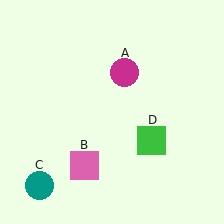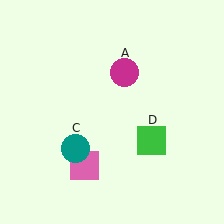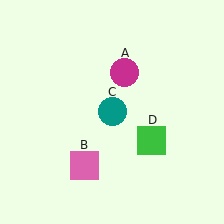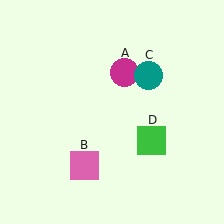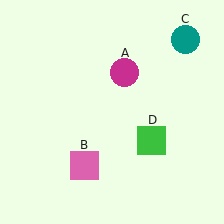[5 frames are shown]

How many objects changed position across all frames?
1 object changed position: teal circle (object C).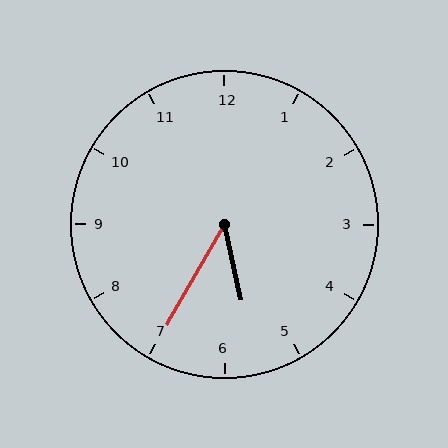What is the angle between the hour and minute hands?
Approximately 42 degrees.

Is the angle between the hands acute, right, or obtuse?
It is acute.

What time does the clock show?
5:35.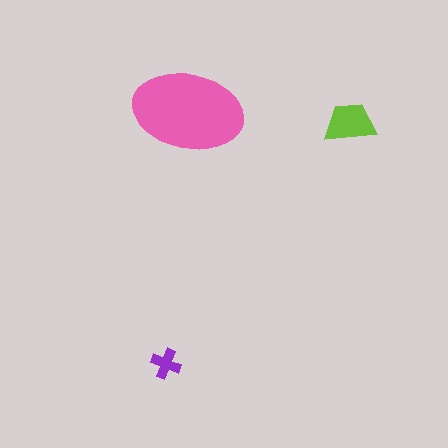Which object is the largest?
The pink ellipse.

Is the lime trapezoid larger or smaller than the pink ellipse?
Smaller.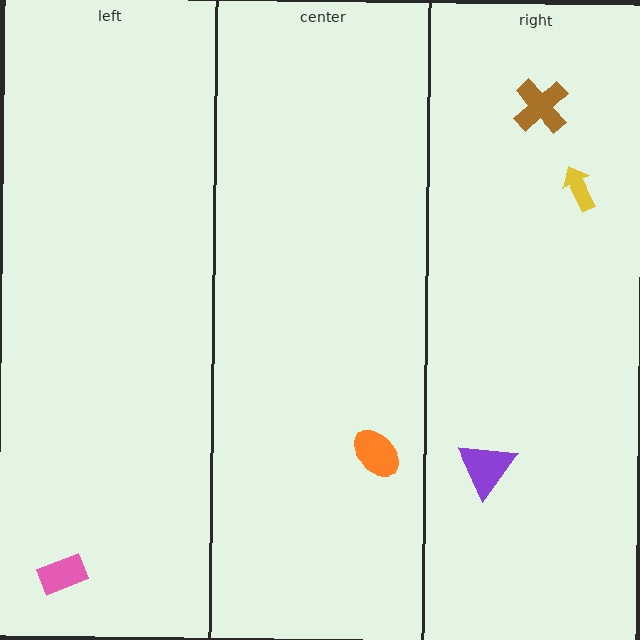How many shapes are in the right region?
3.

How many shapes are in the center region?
1.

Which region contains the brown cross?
The right region.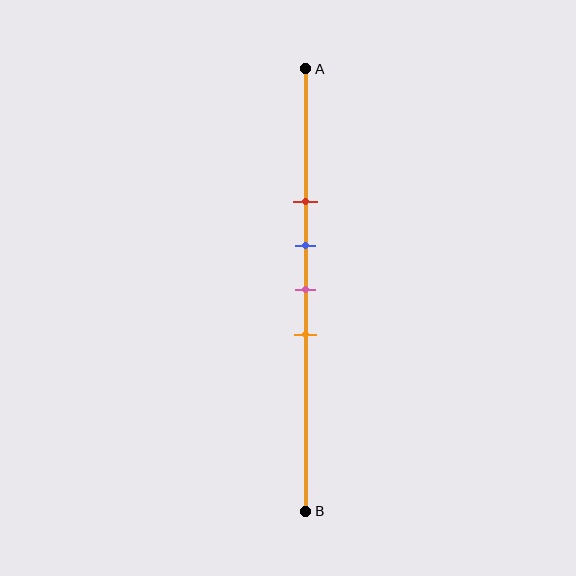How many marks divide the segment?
There are 4 marks dividing the segment.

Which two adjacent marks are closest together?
The blue and pink marks are the closest adjacent pair.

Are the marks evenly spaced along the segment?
Yes, the marks are approximately evenly spaced.